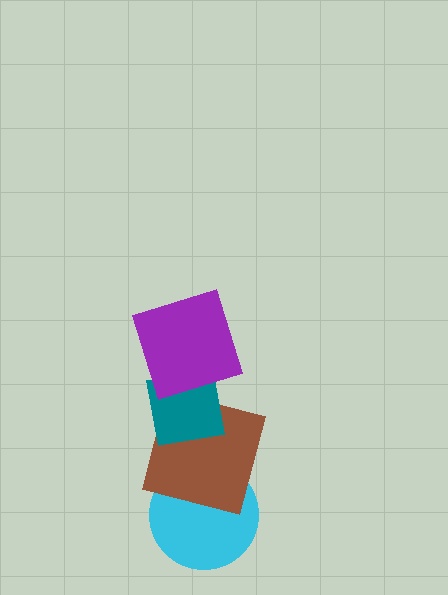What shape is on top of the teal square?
The purple square is on top of the teal square.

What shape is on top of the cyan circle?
The brown square is on top of the cyan circle.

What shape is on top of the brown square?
The teal square is on top of the brown square.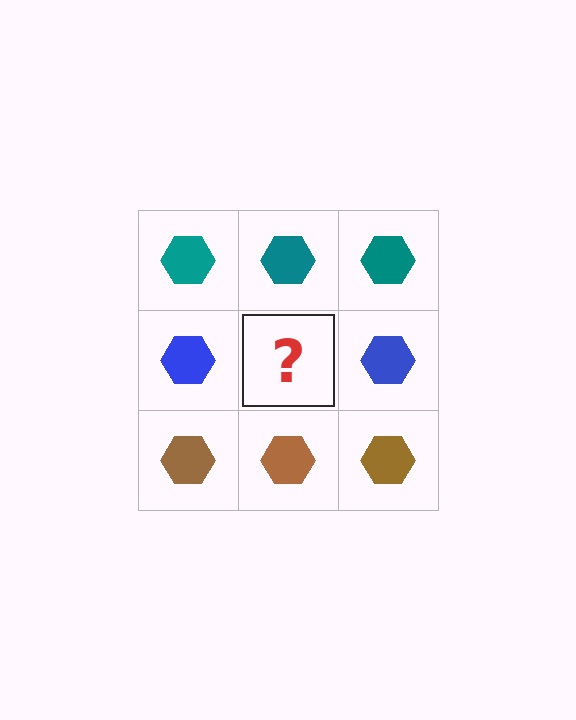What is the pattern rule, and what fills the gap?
The rule is that each row has a consistent color. The gap should be filled with a blue hexagon.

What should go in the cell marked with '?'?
The missing cell should contain a blue hexagon.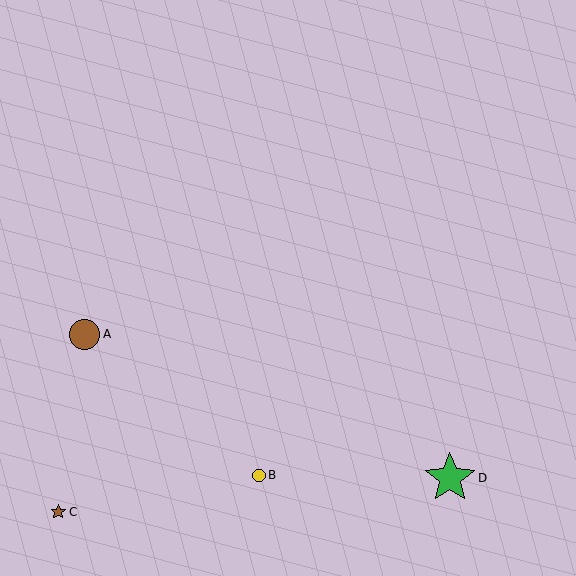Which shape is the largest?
The green star (labeled D) is the largest.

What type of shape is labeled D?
Shape D is a green star.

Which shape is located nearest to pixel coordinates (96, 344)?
The brown circle (labeled A) at (85, 334) is nearest to that location.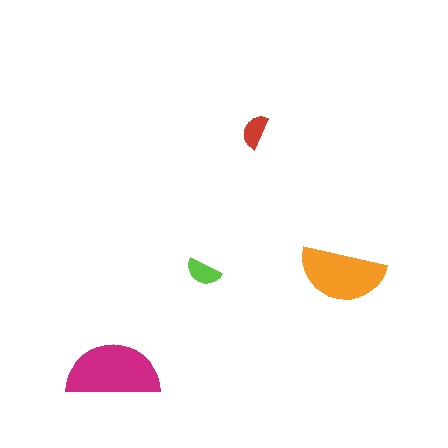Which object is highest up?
The red semicircle is topmost.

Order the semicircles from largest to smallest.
the magenta one, the orange one, the lime one, the red one.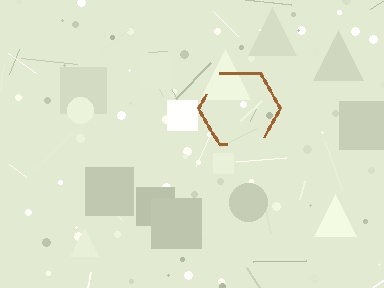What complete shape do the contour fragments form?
The contour fragments form a hexagon.